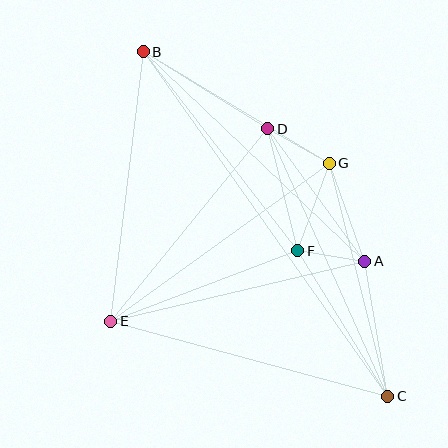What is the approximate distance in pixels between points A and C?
The distance between A and C is approximately 137 pixels.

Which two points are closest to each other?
Points A and F are closest to each other.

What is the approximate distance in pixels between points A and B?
The distance between A and B is approximately 305 pixels.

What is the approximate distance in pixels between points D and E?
The distance between D and E is approximately 249 pixels.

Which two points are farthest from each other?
Points B and C are farthest from each other.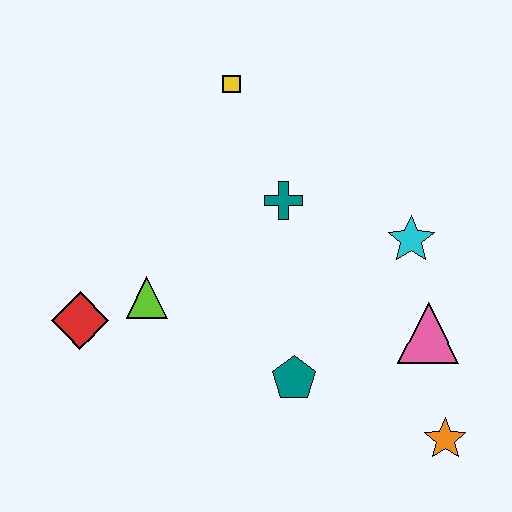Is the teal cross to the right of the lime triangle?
Yes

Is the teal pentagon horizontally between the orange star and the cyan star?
No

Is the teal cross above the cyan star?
Yes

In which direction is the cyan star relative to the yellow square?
The cyan star is to the right of the yellow square.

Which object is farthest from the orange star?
The yellow square is farthest from the orange star.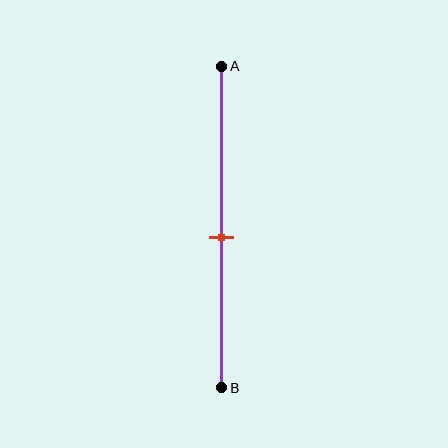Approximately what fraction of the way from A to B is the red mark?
The red mark is approximately 55% of the way from A to B.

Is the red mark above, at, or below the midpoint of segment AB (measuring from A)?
The red mark is below the midpoint of segment AB.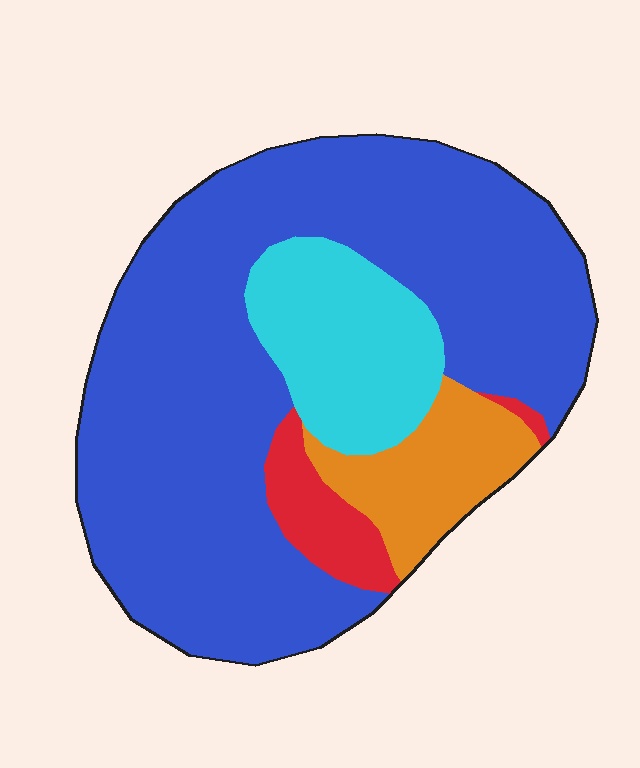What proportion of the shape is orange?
Orange covers about 10% of the shape.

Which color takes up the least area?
Red, at roughly 5%.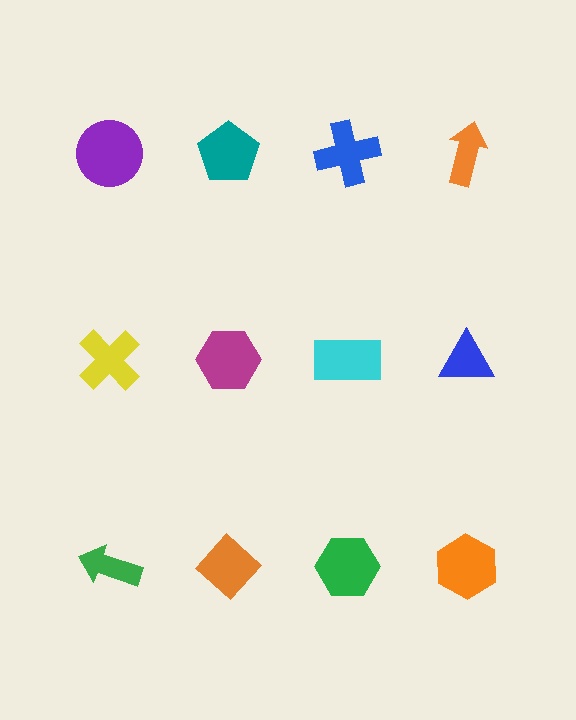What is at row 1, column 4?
An orange arrow.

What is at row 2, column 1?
A yellow cross.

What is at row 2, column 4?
A blue triangle.